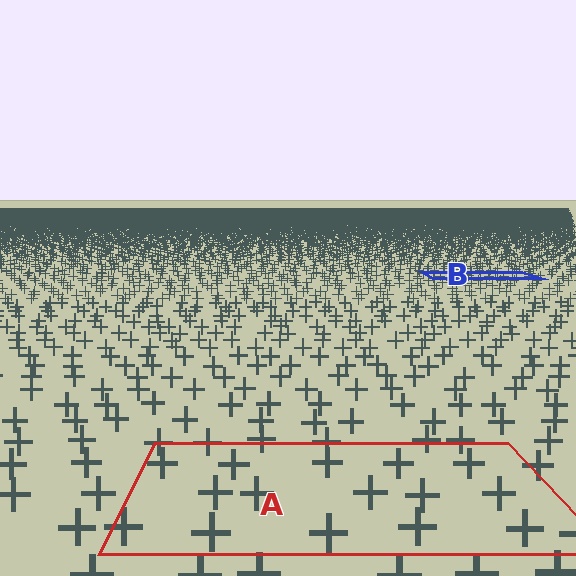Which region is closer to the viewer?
Region A is closer. The texture elements there are larger and more spread out.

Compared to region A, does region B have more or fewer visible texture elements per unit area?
Region B has more texture elements per unit area — they are packed more densely because it is farther away.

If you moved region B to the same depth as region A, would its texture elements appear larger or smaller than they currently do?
They would appear larger. At a closer depth, the same texture elements are projected at a bigger on-screen size.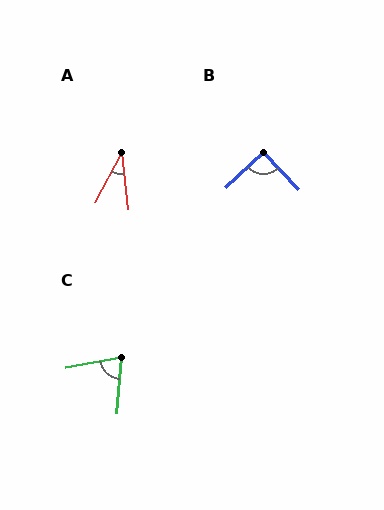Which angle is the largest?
B, at approximately 91 degrees.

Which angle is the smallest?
A, at approximately 34 degrees.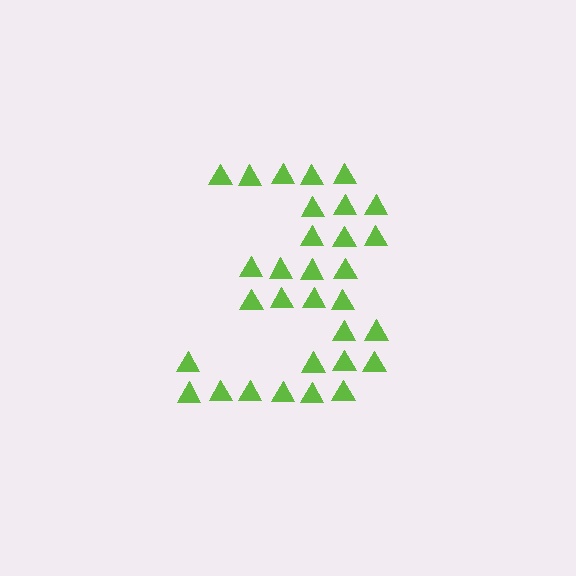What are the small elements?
The small elements are triangles.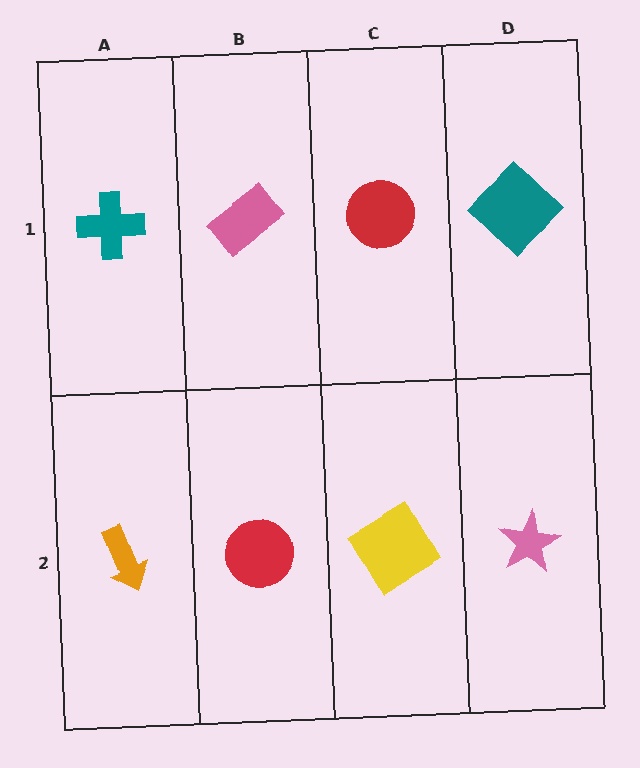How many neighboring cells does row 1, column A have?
2.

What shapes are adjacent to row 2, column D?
A teal diamond (row 1, column D), a yellow diamond (row 2, column C).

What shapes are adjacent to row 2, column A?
A teal cross (row 1, column A), a red circle (row 2, column B).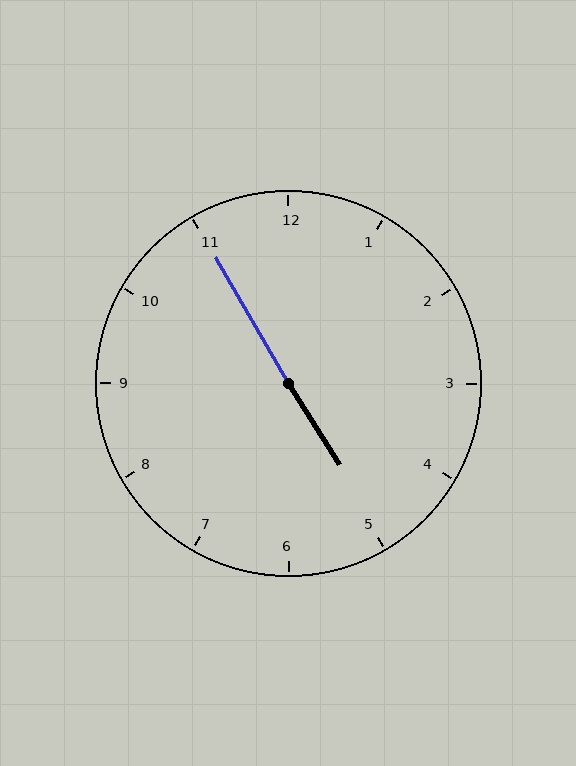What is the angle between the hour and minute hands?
Approximately 178 degrees.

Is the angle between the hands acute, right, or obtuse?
It is obtuse.